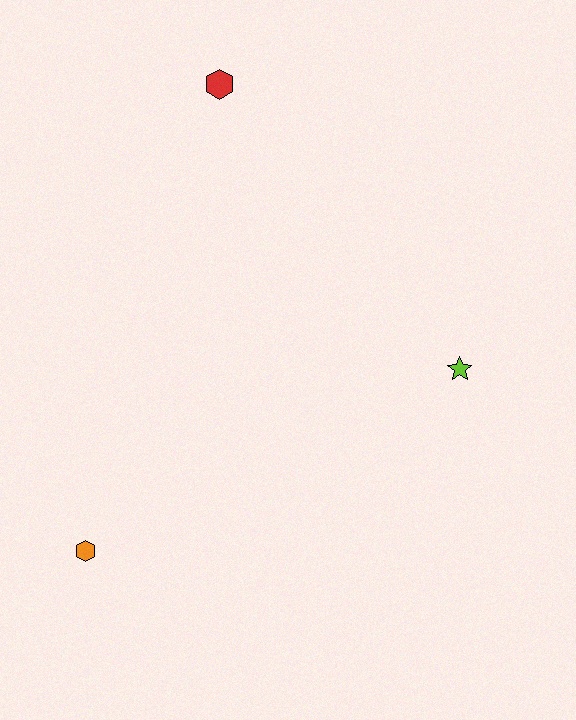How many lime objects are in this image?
There is 1 lime object.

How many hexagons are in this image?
There are 2 hexagons.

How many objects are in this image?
There are 3 objects.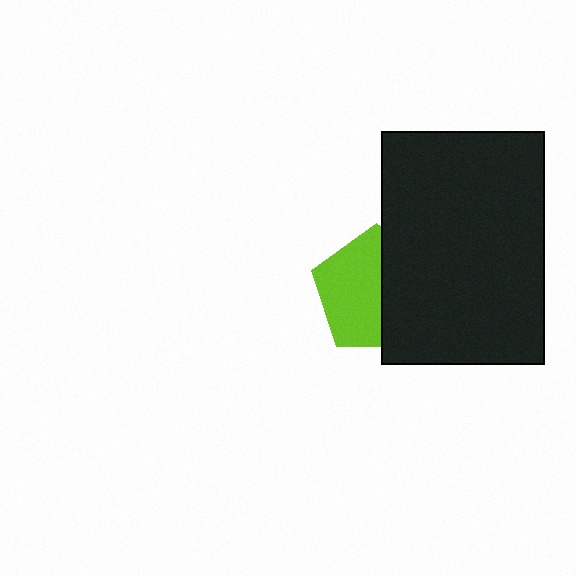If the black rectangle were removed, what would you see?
You would see the complete lime pentagon.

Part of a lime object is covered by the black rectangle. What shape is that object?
It is a pentagon.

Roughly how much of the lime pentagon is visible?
About half of it is visible (roughly 55%).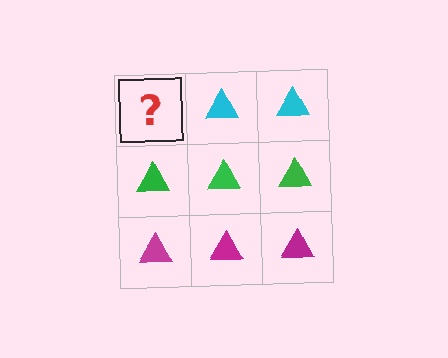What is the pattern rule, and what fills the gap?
The rule is that each row has a consistent color. The gap should be filled with a cyan triangle.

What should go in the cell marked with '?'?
The missing cell should contain a cyan triangle.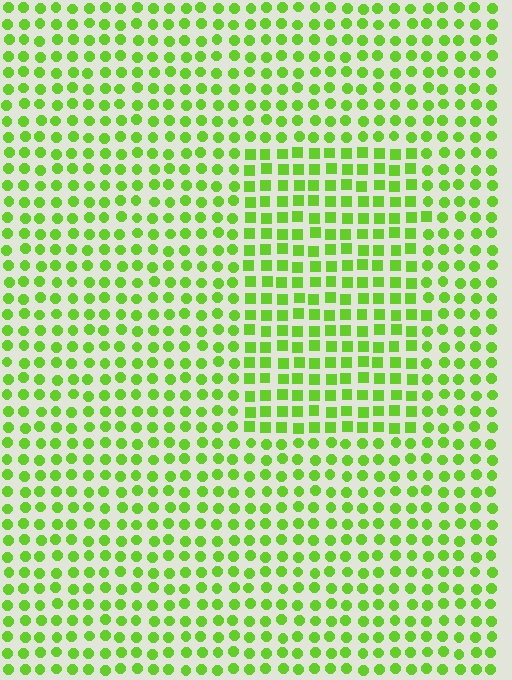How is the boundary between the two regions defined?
The boundary is defined by a change in element shape: squares inside vs. circles outside. All elements share the same color and spacing.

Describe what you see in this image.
The image is filled with small lime elements arranged in a uniform grid. A rectangle-shaped region contains squares, while the surrounding area contains circles. The boundary is defined purely by the change in element shape.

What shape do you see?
I see a rectangle.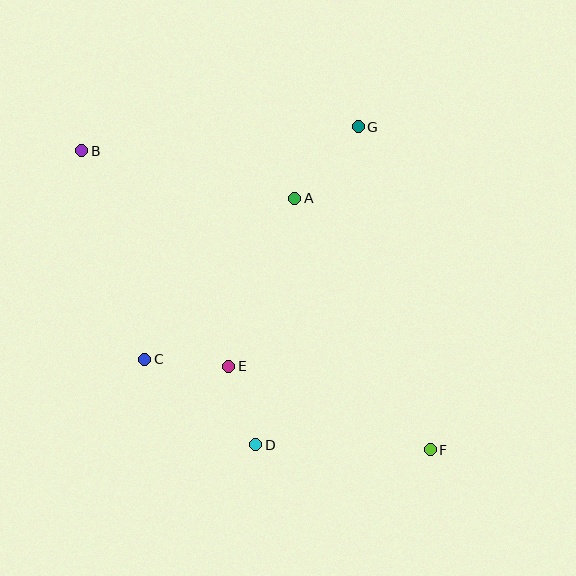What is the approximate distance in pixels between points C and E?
The distance between C and E is approximately 84 pixels.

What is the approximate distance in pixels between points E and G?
The distance between E and G is approximately 272 pixels.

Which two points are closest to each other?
Points D and E are closest to each other.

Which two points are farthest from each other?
Points B and F are farthest from each other.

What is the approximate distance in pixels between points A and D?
The distance between A and D is approximately 249 pixels.